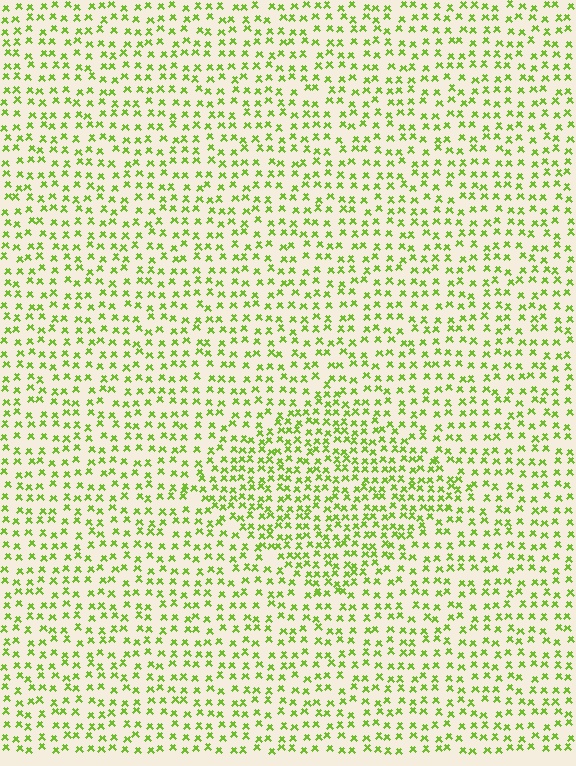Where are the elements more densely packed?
The elements are more densely packed inside the diamond boundary.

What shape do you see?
I see a diamond.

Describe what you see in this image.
The image contains small lime elements arranged at two different densities. A diamond-shaped region is visible where the elements are more densely packed than the surrounding area.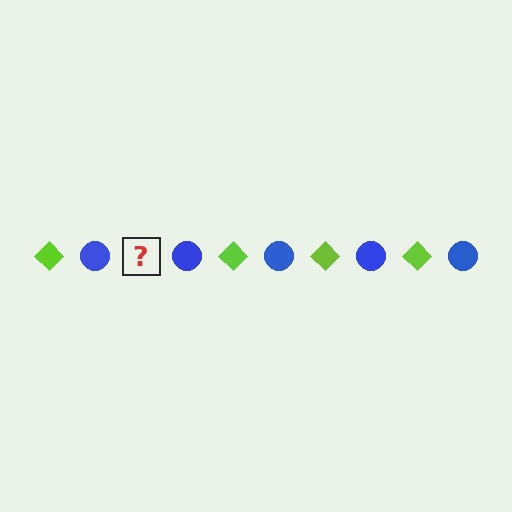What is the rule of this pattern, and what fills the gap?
The rule is that the pattern alternates between lime diamond and blue circle. The gap should be filled with a lime diamond.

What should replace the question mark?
The question mark should be replaced with a lime diamond.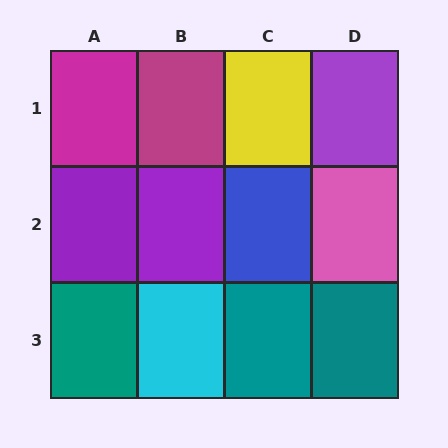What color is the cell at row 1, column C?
Yellow.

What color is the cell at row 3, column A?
Teal.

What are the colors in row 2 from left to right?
Purple, purple, blue, pink.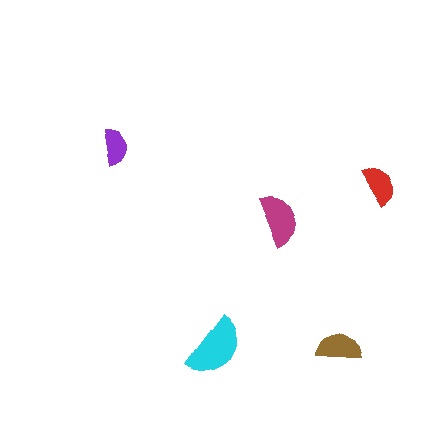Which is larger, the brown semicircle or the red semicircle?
The brown one.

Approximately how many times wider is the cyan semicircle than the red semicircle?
About 1.5 times wider.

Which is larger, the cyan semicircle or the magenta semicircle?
The cyan one.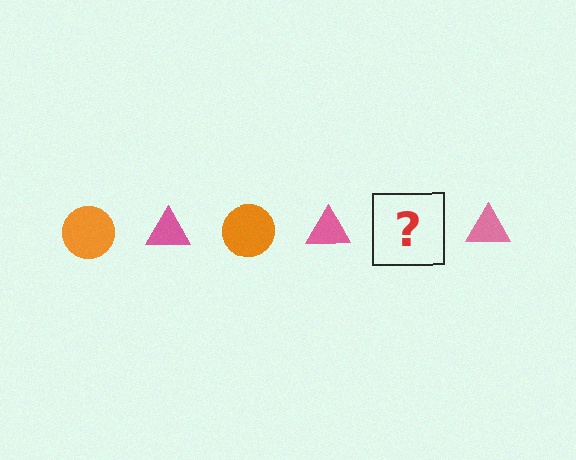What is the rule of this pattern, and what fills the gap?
The rule is that the pattern alternates between orange circle and pink triangle. The gap should be filled with an orange circle.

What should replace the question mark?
The question mark should be replaced with an orange circle.